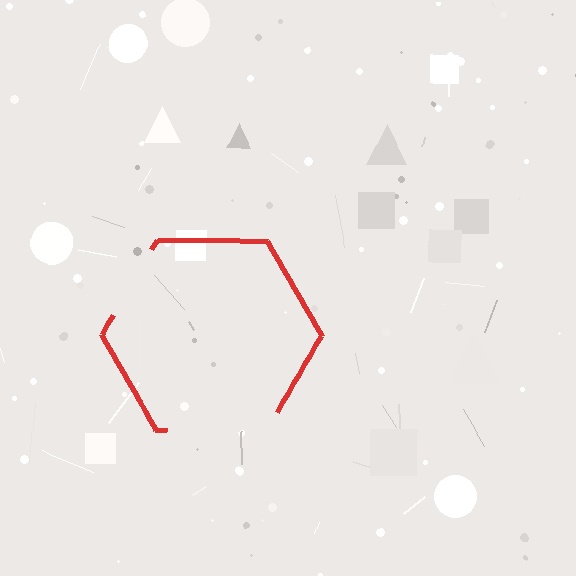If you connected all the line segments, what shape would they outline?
They would outline a hexagon.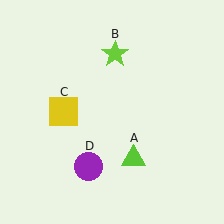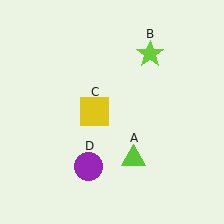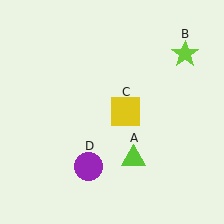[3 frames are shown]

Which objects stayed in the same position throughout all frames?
Lime triangle (object A) and purple circle (object D) remained stationary.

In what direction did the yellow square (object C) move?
The yellow square (object C) moved right.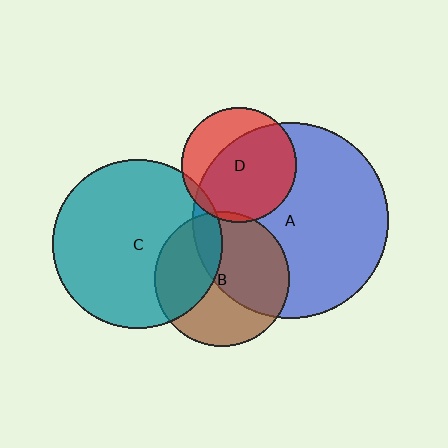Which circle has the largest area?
Circle A (blue).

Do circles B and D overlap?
Yes.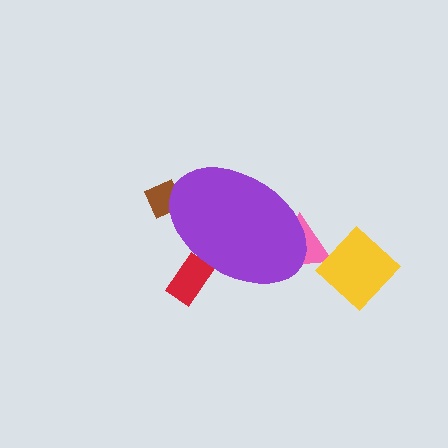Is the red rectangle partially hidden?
Yes, the red rectangle is partially hidden behind the purple ellipse.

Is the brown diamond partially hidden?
Yes, the brown diamond is partially hidden behind the purple ellipse.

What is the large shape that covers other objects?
A purple ellipse.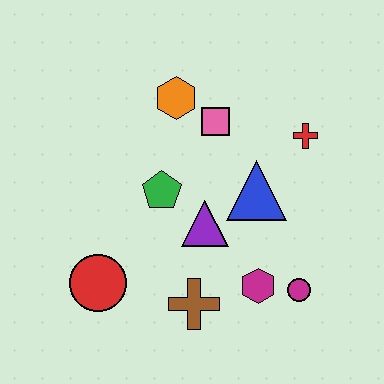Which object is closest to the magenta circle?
The magenta hexagon is closest to the magenta circle.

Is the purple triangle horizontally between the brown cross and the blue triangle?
Yes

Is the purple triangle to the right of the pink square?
No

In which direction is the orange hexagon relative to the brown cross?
The orange hexagon is above the brown cross.